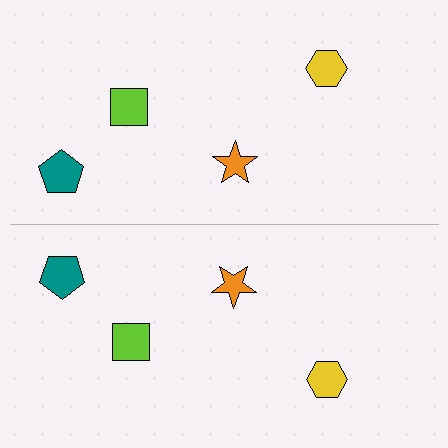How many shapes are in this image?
There are 8 shapes in this image.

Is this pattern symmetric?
Yes, this pattern has bilateral (reflection) symmetry.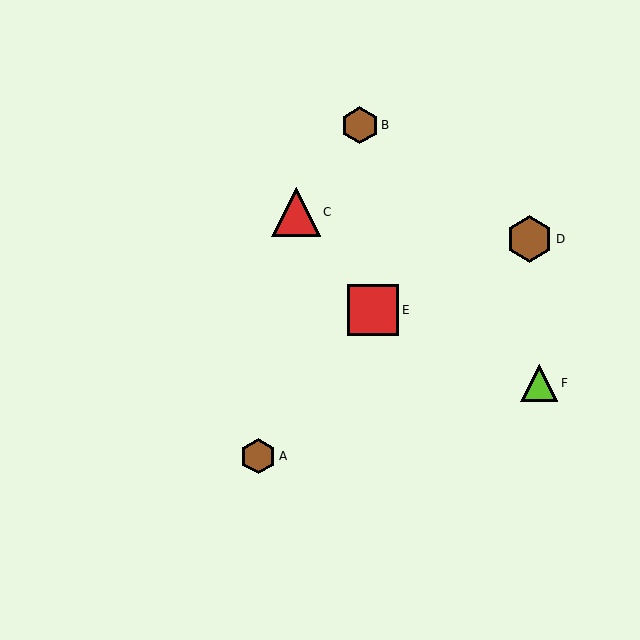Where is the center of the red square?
The center of the red square is at (373, 310).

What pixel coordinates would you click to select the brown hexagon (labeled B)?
Click at (360, 125) to select the brown hexagon B.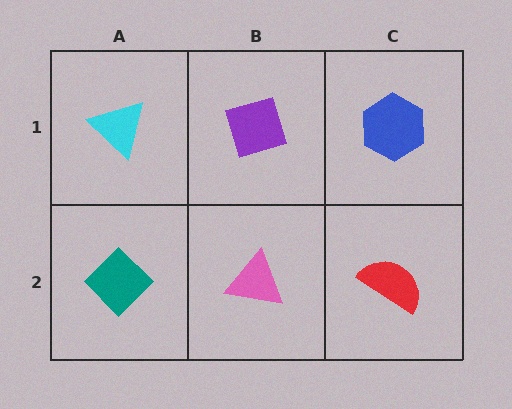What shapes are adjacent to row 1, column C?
A red semicircle (row 2, column C), a purple diamond (row 1, column B).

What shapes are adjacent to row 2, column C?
A blue hexagon (row 1, column C), a pink triangle (row 2, column B).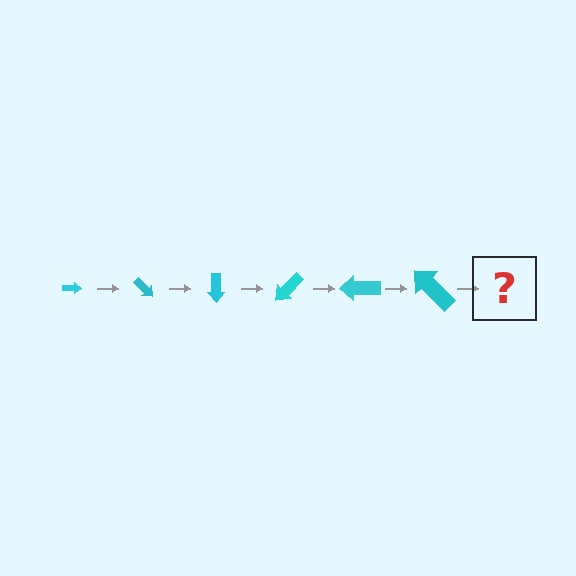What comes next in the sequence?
The next element should be an arrow, larger than the previous one and rotated 270 degrees from the start.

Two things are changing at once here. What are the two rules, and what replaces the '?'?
The two rules are that the arrow grows larger each step and it rotates 45 degrees each step. The '?' should be an arrow, larger than the previous one and rotated 270 degrees from the start.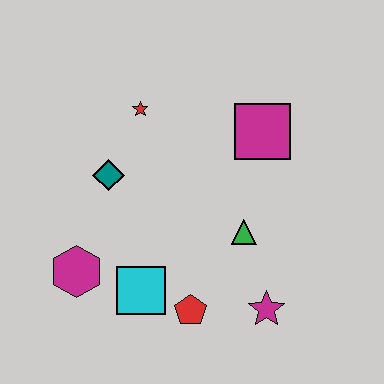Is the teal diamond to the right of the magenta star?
No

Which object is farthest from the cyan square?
The magenta square is farthest from the cyan square.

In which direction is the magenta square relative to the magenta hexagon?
The magenta square is to the right of the magenta hexagon.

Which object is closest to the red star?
The teal diamond is closest to the red star.